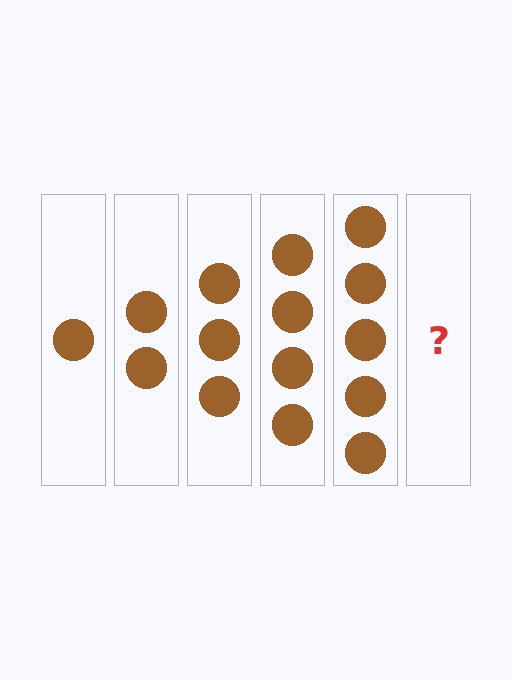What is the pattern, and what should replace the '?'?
The pattern is that each step adds one more circle. The '?' should be 6 circles.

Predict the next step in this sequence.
The next step is 6 circles.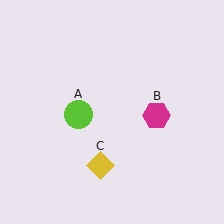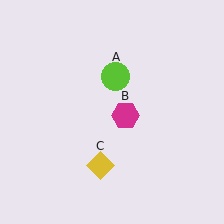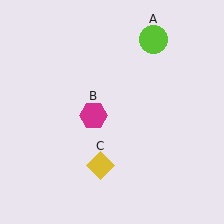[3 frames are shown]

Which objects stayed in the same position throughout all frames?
Yellow diamond (object C) remained stationary.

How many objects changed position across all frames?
2 objects changed position: lime circle (object A), magenta hexagon (object B).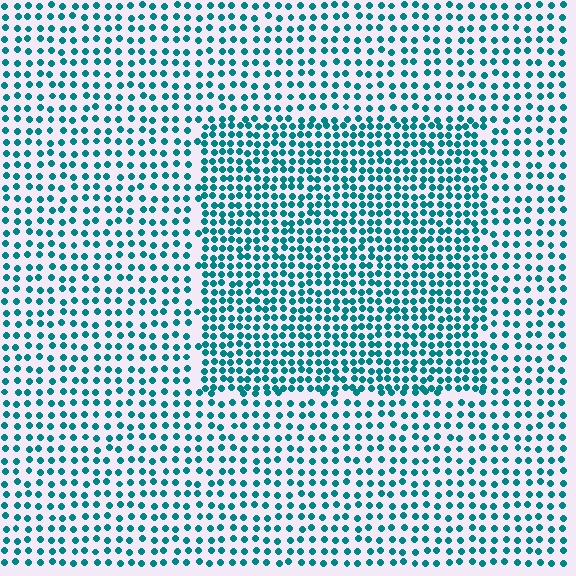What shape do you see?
I see a rectangle.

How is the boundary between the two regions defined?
The boundary is defined by a change in element density (approximately 1.7x ratio). All elements are the same color, size, and shape.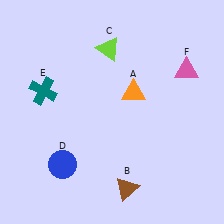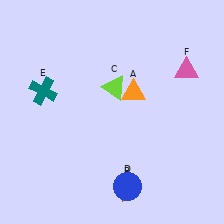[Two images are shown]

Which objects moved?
The objects that moved are: the lime triangle (C), the blue circle (D).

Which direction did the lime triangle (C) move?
The lime triangle (C) moved down.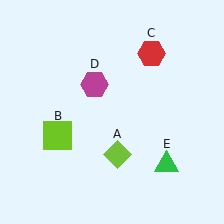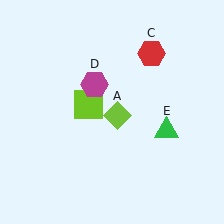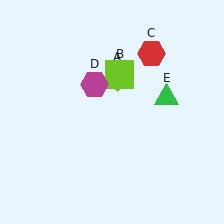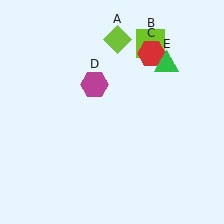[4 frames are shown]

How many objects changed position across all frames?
3 objects changed position: lime diamond (object A), lime square (object B), green triangle (object E).